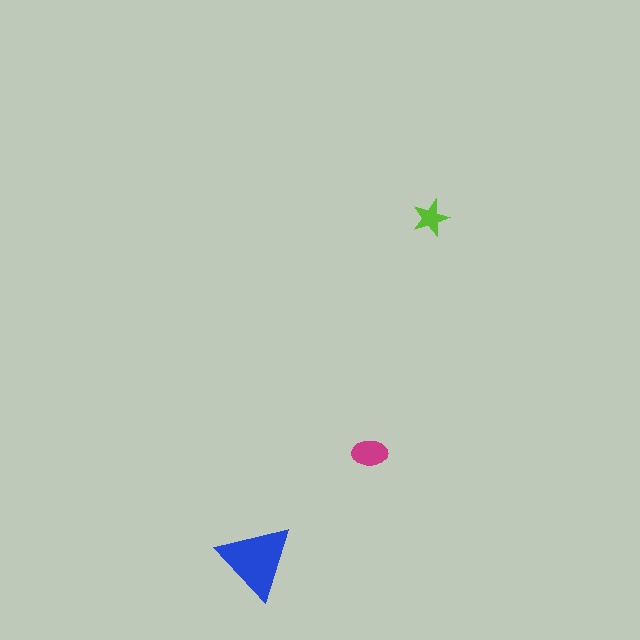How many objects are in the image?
There are 3 objects in the image.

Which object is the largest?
The blue triangle.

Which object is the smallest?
The lime star.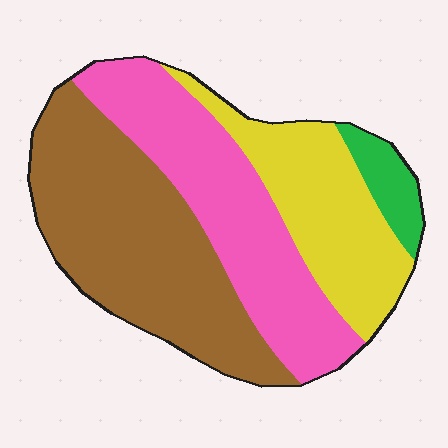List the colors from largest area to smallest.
From largest to smallest: brown, pink, yellow, green.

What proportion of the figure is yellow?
Yellow covers 23% of the figure.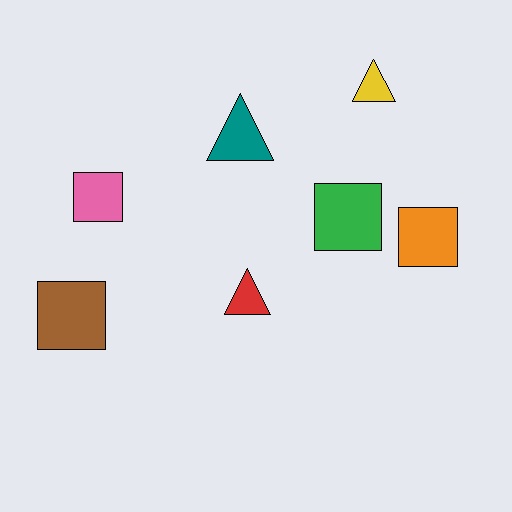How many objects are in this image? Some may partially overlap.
There are 7 objects.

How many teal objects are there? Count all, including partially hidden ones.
There is 1 teal object.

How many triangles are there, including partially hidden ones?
There are 3 triangles.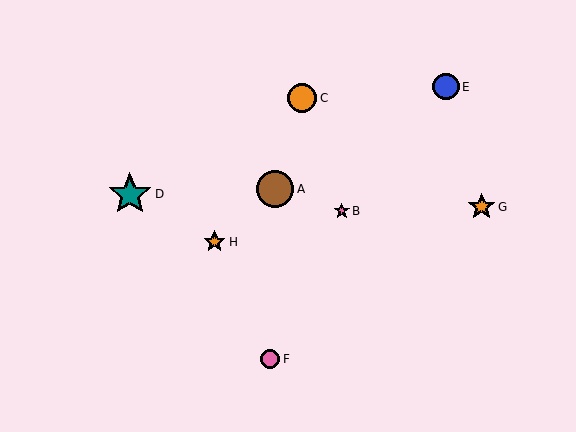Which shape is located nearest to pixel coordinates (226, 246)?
The orange star (labeled H) at (215, 242) is nearest to that location.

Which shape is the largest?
The teal star (labeled D) is the largest.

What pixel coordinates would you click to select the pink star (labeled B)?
Click at (342, 211) to select the pink star B.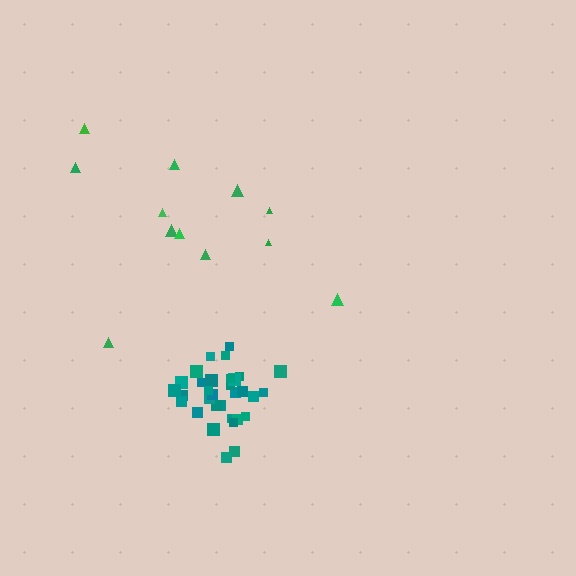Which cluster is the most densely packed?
Teal.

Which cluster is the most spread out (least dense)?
Green.